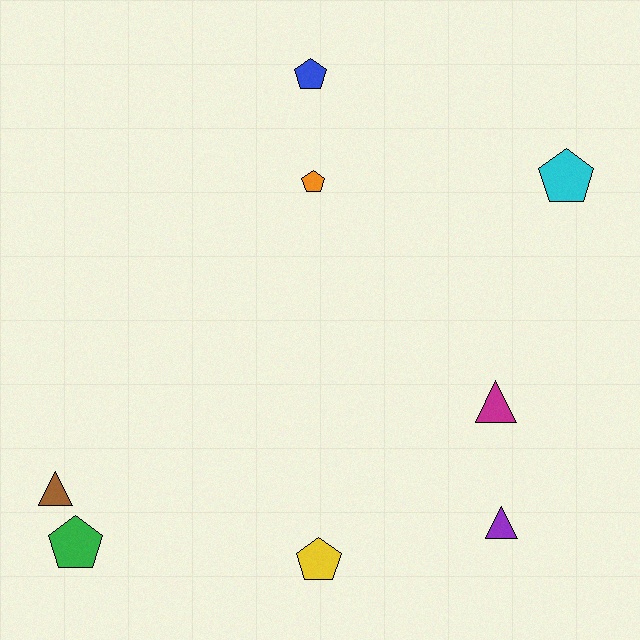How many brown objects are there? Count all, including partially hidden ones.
There is 1 brown object.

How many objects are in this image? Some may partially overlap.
There are 8 objects.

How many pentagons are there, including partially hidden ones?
There are 5 pentagons.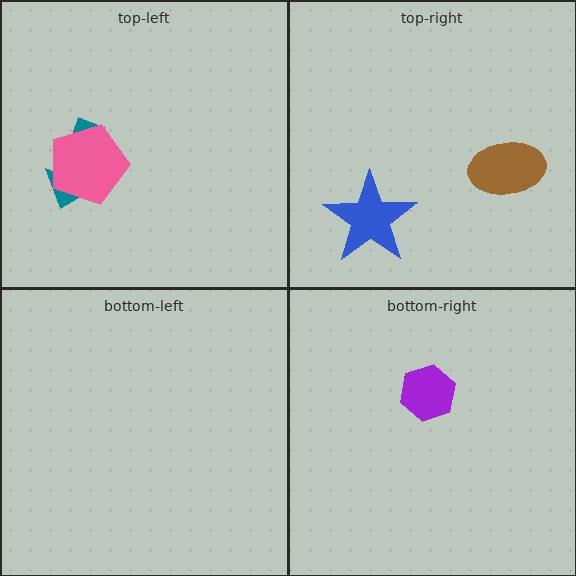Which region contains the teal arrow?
The top-left region.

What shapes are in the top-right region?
The brown ellipse, the blue star.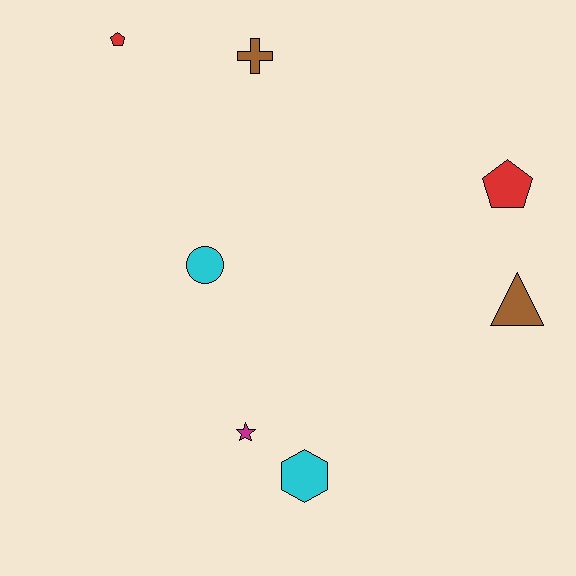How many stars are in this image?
There is 1 star.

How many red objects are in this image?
There are 2 red objects.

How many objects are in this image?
There are 7 objects.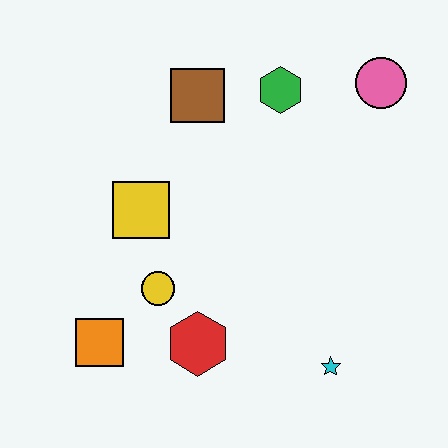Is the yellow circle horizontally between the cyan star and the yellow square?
Yes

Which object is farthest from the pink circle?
The orange square is farthest from the pink circle.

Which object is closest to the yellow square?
The yellow circle is closest to the yellow square.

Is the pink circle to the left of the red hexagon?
No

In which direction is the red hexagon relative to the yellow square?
The red hexagon is below the yellow square.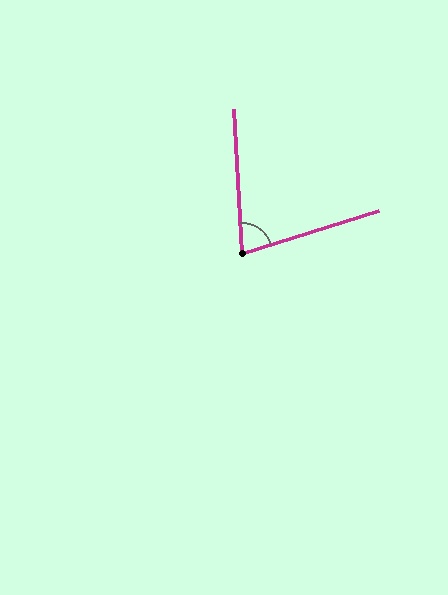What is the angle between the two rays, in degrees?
Approximately 76 degrees.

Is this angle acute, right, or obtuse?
It is acute.